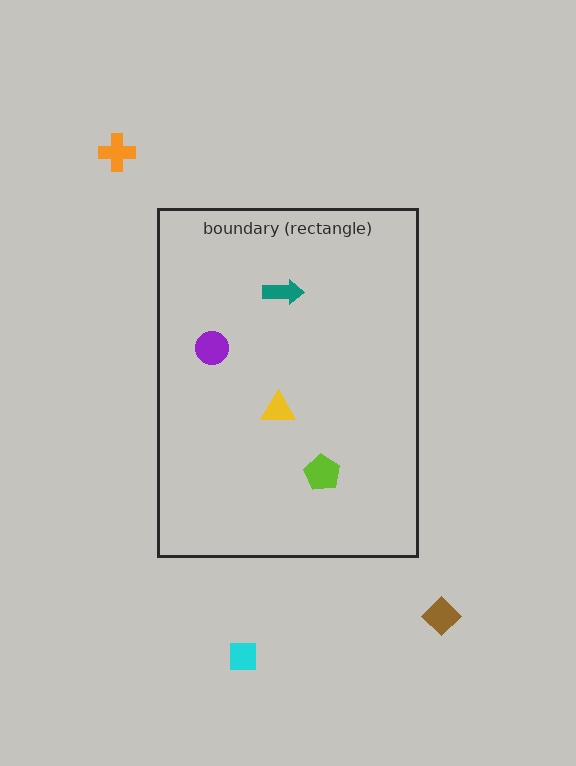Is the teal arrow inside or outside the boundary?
Inside.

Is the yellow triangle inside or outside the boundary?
Inside.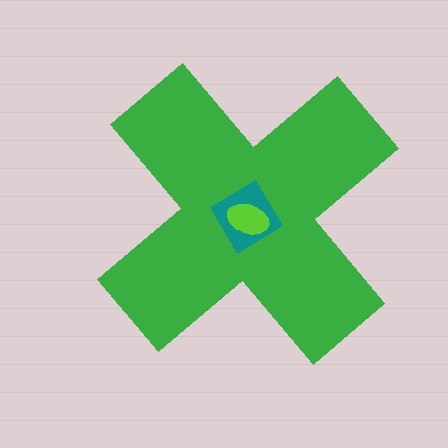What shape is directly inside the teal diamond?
The lime ellipse.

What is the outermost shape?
The green cross.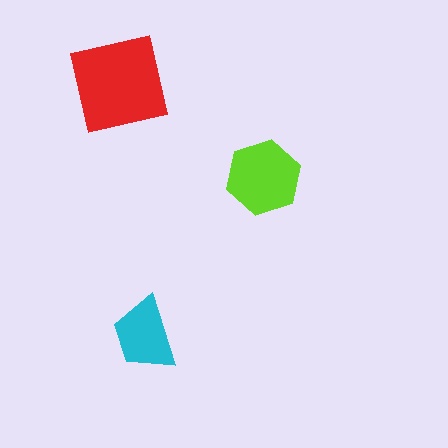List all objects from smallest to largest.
The cyan trapezoid, the lime hexagon, the red square.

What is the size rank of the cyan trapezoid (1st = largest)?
3rd.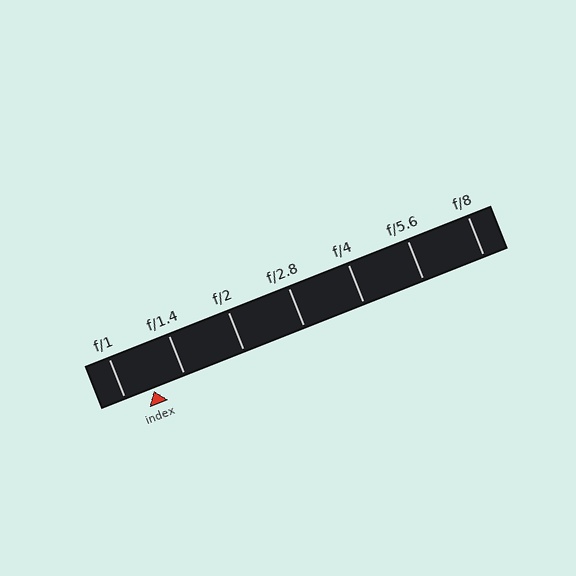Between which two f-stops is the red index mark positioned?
The index mark is between f/1 and f/1.4.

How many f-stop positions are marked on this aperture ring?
There are 7 f-stop positions marked.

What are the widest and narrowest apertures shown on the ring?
The widest aperture shown is f/1 and the narrowest is f/8.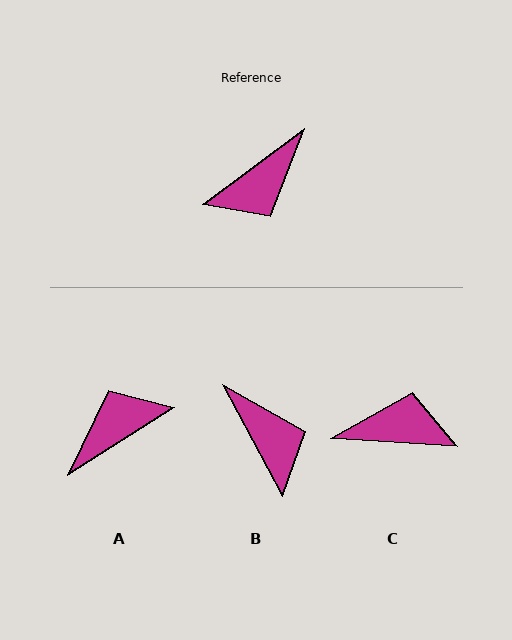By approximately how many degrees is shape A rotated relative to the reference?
Approximately 175 degrees counter-clockwise.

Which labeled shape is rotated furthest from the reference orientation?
A, about 175 degrees away.